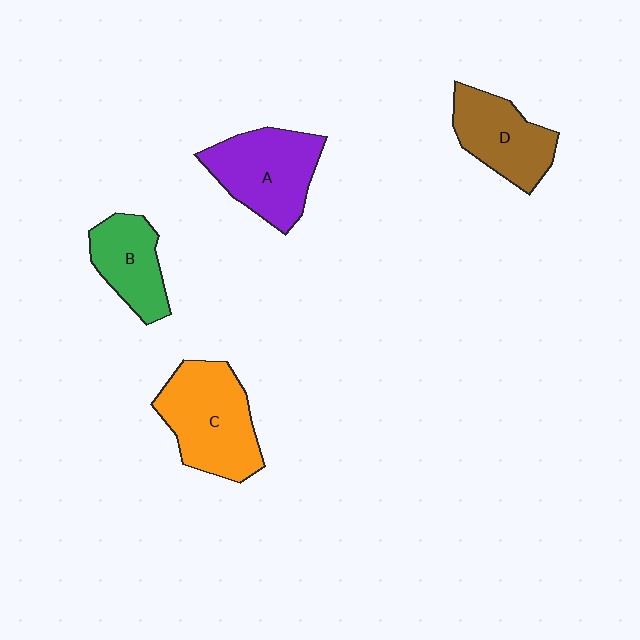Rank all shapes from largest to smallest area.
From largest to smallest: C (orange), A (purple), D (brown), B (green).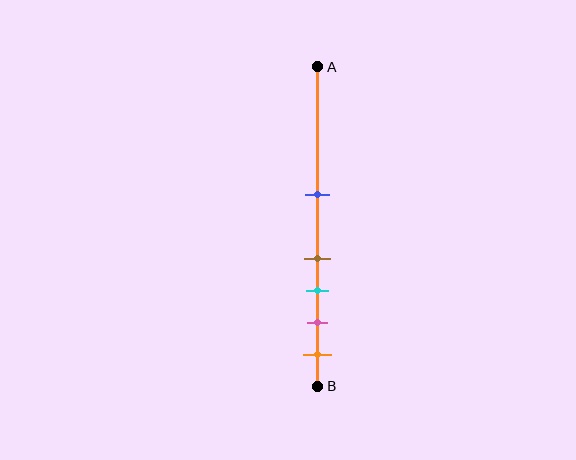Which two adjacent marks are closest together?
The brown and cyan marks are the closest adjacent pair.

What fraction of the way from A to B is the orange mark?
The orange mark is approximately 90% (0.9) of the way from A to B.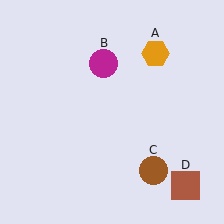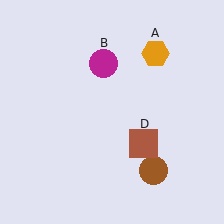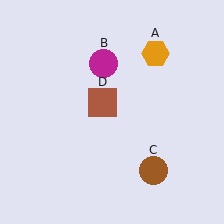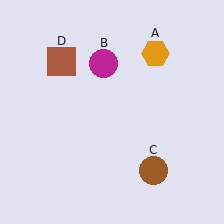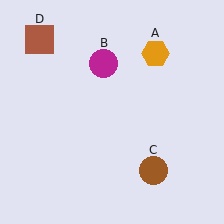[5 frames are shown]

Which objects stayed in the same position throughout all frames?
Orange hexagon (object A) and magenta circle (object B) and brown circle (object C) remained stationary.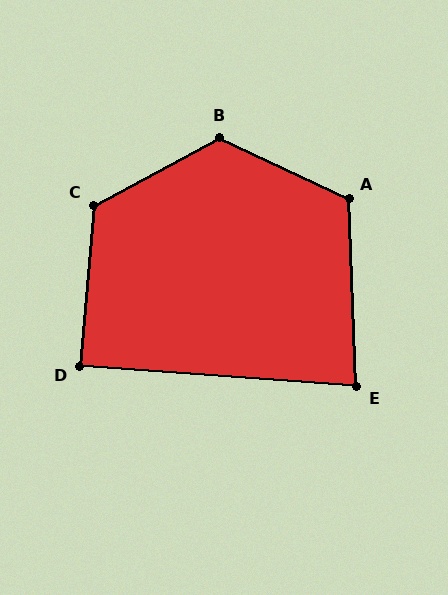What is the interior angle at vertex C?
Approximately 123 degrees (obtuse).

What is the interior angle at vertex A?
Approximately 117 degrees (obtuse).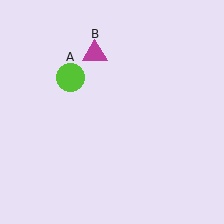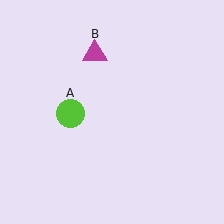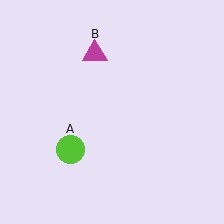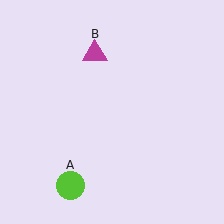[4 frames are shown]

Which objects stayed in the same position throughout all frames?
Magenta triangle (object B) remained stationary.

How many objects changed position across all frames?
1 object changed position: lime circle (object A).